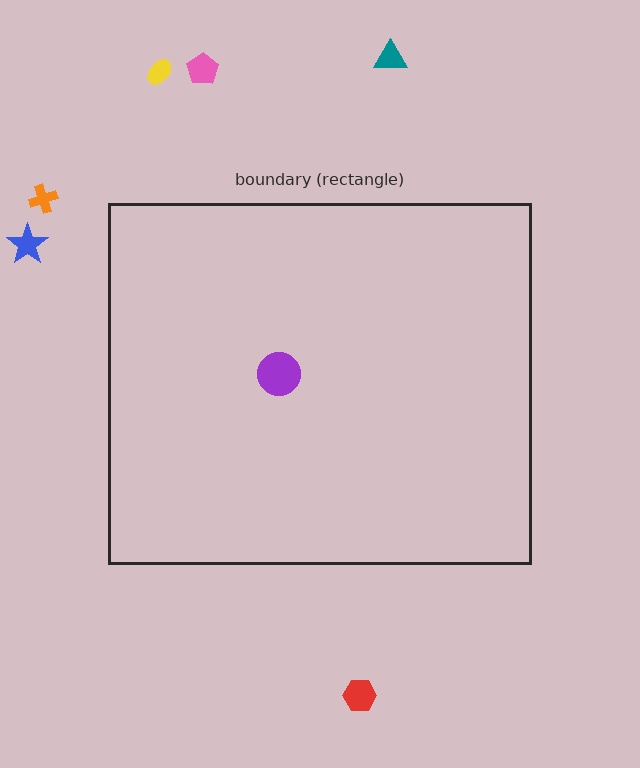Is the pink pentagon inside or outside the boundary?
Outside.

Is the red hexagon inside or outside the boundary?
Outside.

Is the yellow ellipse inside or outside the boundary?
Outside.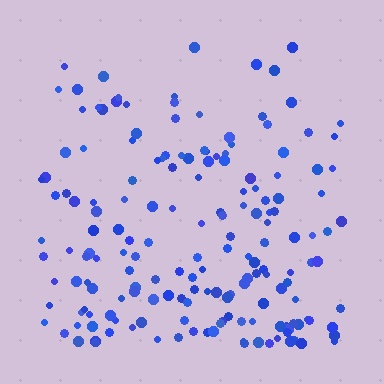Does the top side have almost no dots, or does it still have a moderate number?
Still a moderate number, just noticeably fewer than the bottom.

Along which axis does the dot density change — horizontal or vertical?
Vertical.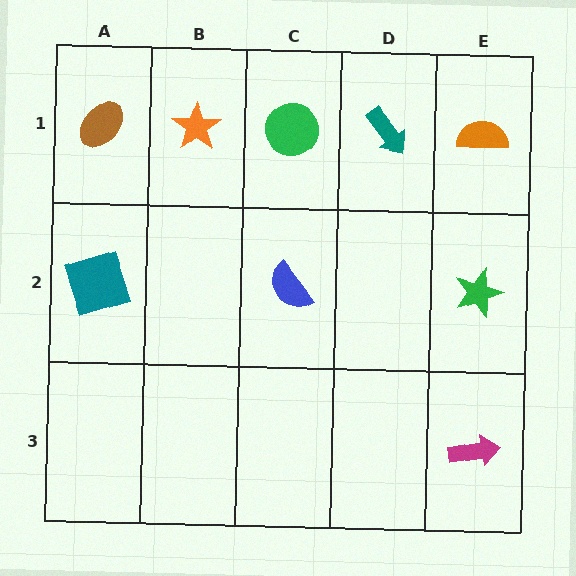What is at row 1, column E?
An orange semicircle.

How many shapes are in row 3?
1 shape.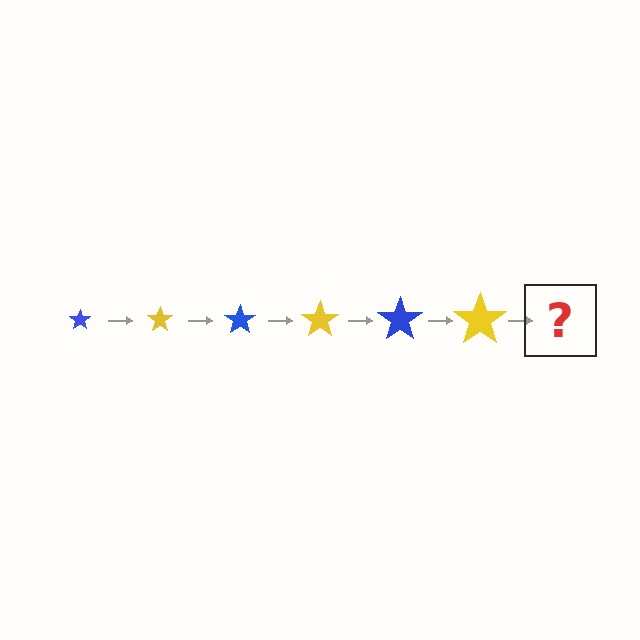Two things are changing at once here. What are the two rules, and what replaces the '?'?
The two rules are that the star grows larger each step and the color cycles through blue and yellow. The '?' should be a blue star, larger than the previous one.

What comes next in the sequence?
The next element should be a blue star, larger than the previous one.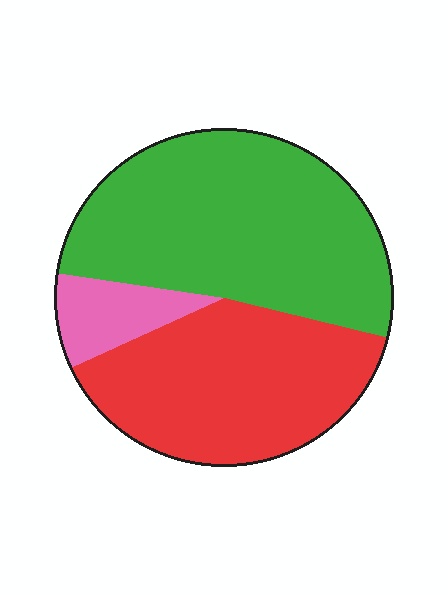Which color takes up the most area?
Green, at roughly 50%.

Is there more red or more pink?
Red.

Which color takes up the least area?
Pink, at roughly 10%.